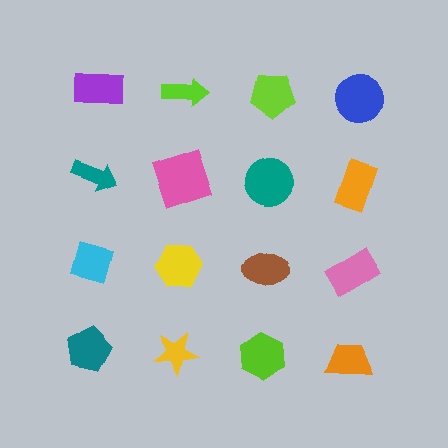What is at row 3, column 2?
A yellow hexagon.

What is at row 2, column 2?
A pink square.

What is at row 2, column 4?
An orange rectangle.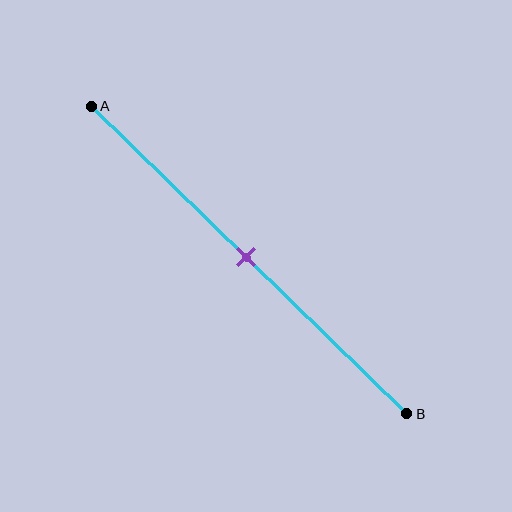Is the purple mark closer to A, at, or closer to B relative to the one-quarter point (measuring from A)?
The purple mark is closer to point B than the one-quarter point of segment AB.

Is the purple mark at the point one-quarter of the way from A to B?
No, the mark is at about 50% from A, not at the 25% one-quarter point.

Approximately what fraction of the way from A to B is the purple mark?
The purple mark is approximately 50% of the way from A to B.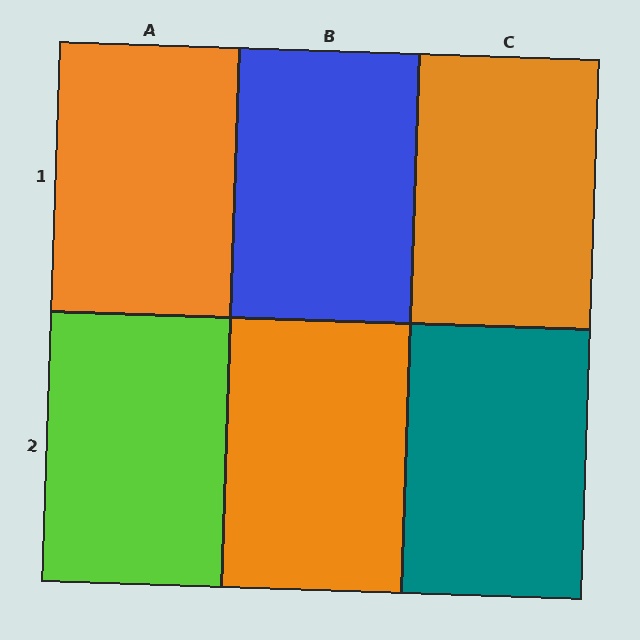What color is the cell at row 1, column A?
Orange.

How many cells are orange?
3 cells are orange.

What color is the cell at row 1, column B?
Blue.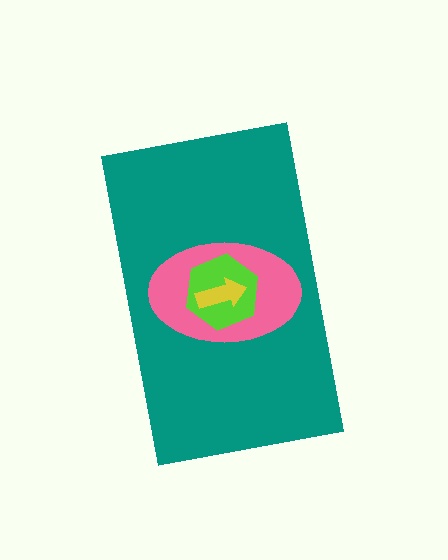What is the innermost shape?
The yellow arrow.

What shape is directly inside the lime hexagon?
The yellow arrow.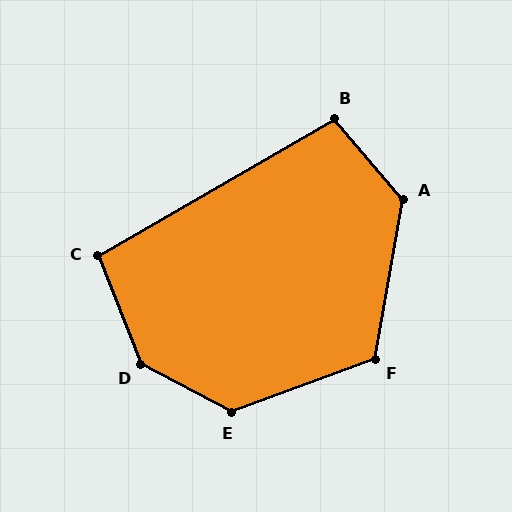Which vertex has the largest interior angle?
D, at approximately 139 degrees.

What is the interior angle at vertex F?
Approximately 120 degrees (obtuse).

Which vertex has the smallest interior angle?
C, at approximately 99 degrees.